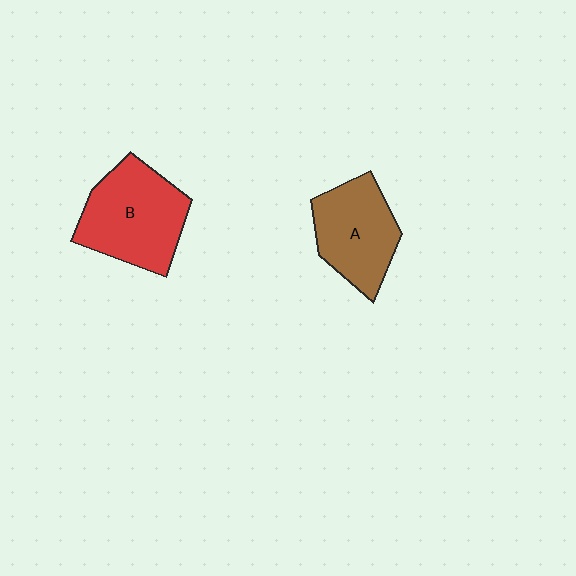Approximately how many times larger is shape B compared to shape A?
Approximately 1.2 times.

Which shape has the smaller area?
Shape A (brown).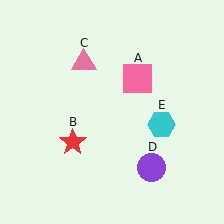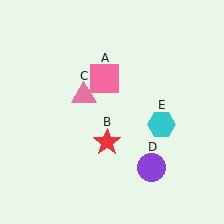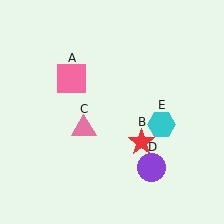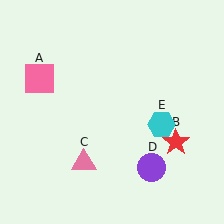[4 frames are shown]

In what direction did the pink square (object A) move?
The pink square (object A) moved left.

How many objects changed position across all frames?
3 objects changed position: pink square (object A), red star (object B), pink triangle (object C).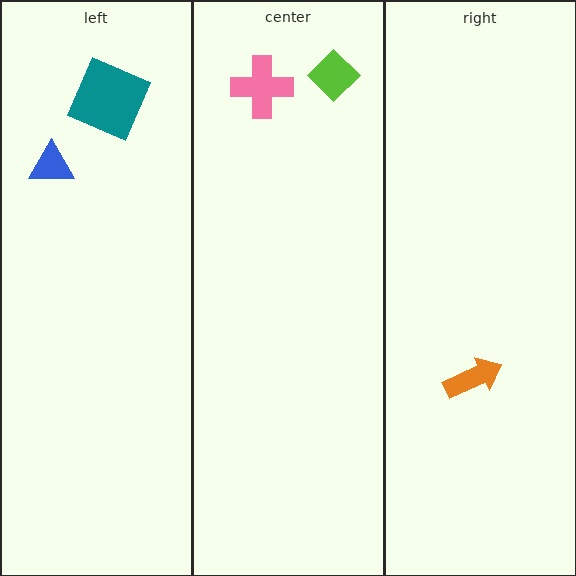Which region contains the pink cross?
The center region.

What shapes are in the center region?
The pink cross, the lime diamond.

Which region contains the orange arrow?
The right region.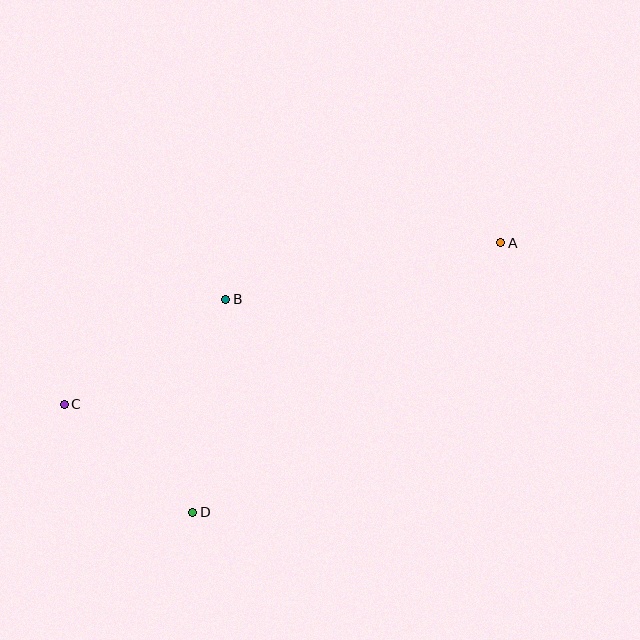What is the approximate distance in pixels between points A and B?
The distance between A and B is approximately 280 pixels.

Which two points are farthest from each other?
Points A and C are farthest from each other.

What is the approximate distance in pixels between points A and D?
The distance between A and D is approximately 409 pixels.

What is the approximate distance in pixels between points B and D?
The distance between B and D is approximately 216 pixels.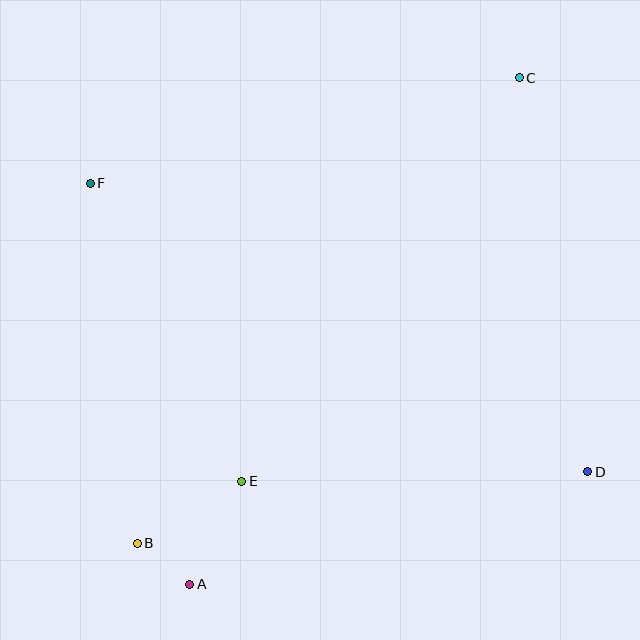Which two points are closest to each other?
Points A and B are closest to each other.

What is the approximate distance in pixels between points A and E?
The distance between A and E is approximately 115 pixels.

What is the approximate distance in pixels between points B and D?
The distance between B and D is approximately 456 pixels.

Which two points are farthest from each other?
Points A and C are farthest from each other.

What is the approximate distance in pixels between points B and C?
The distance between B and C is approximately 602 pixels.